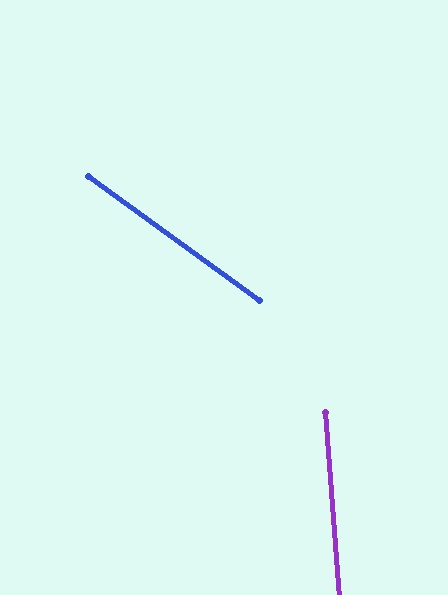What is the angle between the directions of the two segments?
Approximately 50 degrees.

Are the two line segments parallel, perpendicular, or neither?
Neither parallel nor perpendicular — they differ by about 50°.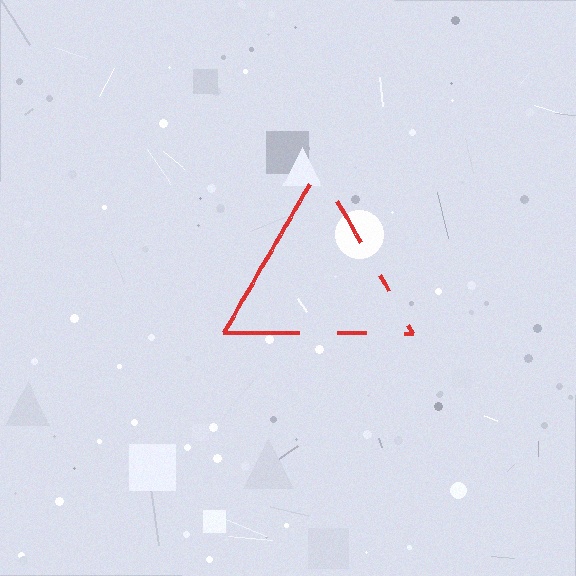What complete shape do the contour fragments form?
The contour fragments form a triangle.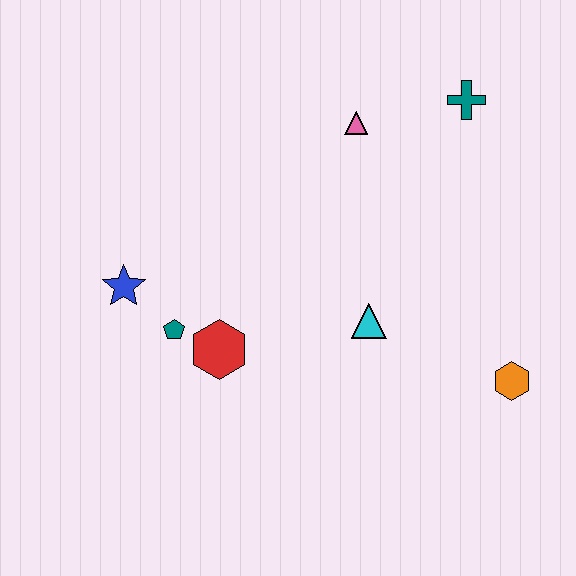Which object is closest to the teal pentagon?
The red hexagon is closest to the teal pentagon.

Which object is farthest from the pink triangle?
The orange hexagon is farthest from the pink triangle.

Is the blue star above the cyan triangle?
Yes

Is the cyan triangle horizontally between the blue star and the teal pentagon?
No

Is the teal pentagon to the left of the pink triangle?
Yes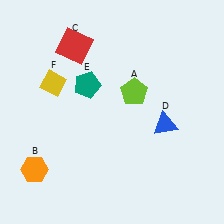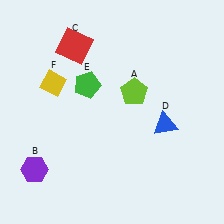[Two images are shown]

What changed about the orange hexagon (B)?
In Image 1, B is orange. In Image 2, it changed to purple.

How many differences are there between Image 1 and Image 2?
There are 2 differences between the two images.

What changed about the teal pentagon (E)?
In Image 1, E is teal. In Image 2, it changed to green.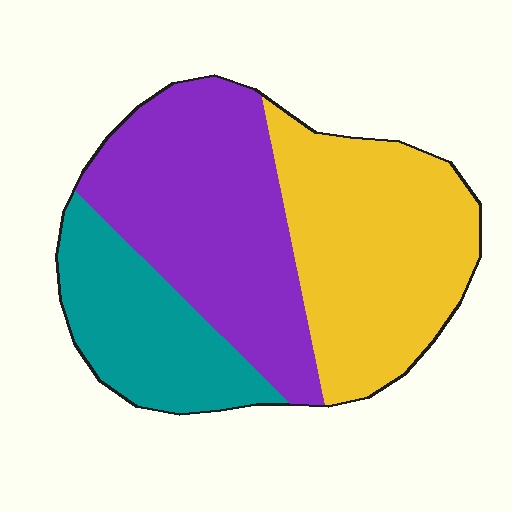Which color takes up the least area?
Teal, at roughly 25%.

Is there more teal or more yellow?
Yellow.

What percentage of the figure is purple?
Purple takes up about two fifths (2/5) of the figure.